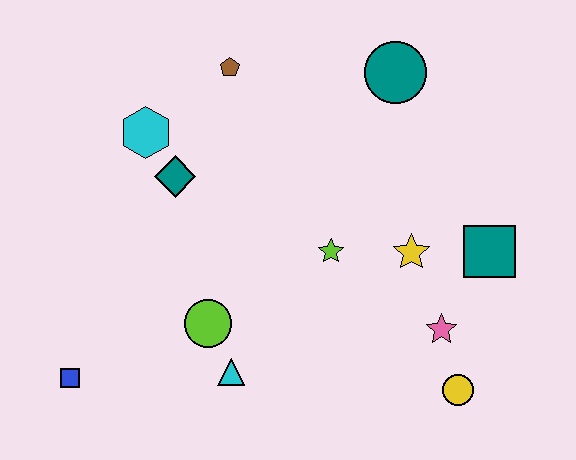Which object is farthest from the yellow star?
The blue square is farthest from the yellow star.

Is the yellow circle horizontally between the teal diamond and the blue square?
No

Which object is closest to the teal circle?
The brown pentagon is closest to the teal circle.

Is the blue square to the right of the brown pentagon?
No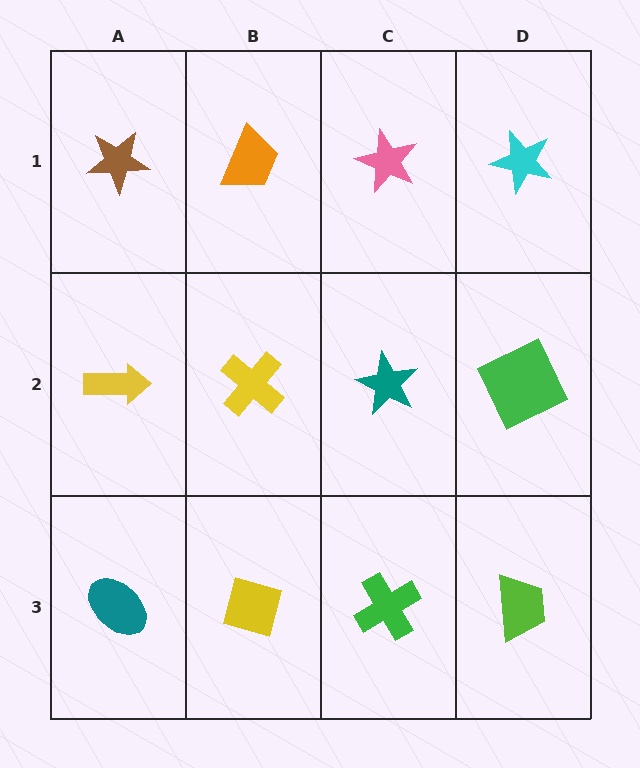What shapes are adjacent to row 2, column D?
A cyan star (row 1, column D), a lime trapezoid (row 3, column D), a teal star (row 2, column C).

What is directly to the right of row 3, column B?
A green cross.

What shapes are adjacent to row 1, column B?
A yellow cross (row 2, column B), a brown star (row 1, column A), a pink star (row 1, column C).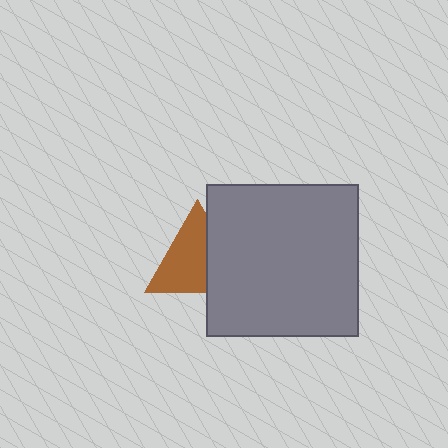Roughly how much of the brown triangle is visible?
About half of it is visible (roughly 63%).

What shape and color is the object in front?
The object in front is a gray square.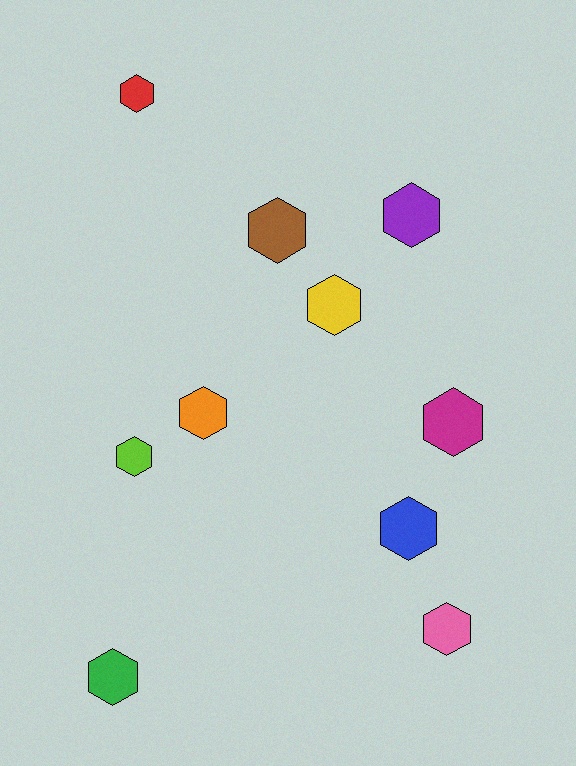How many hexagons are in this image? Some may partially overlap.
There are 10 hexagons.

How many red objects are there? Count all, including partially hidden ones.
There is 1 red object.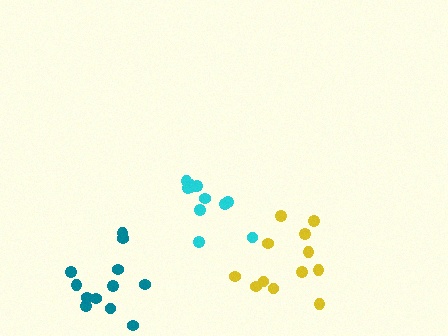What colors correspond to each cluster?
The clusters are colored: cyan, teal, yellow.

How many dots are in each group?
Group 1: 11 dots, Group 2: 12 dots, Group 3: 12 dots (35 total).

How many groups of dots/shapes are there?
There are 3 groups.